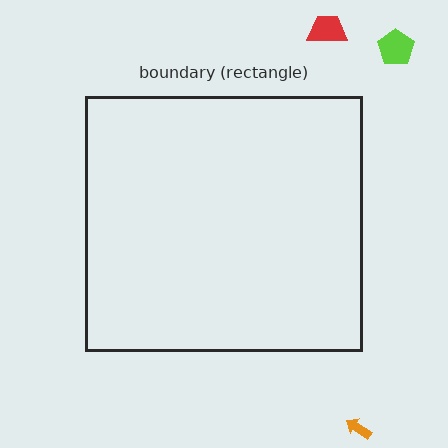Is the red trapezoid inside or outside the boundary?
Outside.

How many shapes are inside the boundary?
0 inside, 3 outside.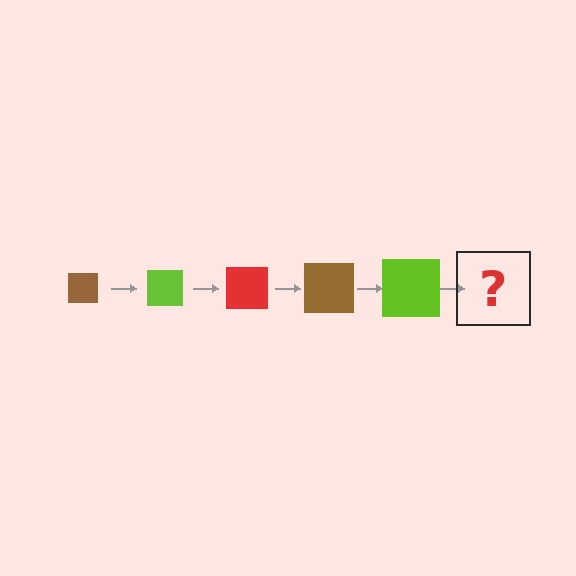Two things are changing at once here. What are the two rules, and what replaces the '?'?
The two rules are that the square grows larger each step and the color cycles through brown, lime, and red. The '?' should be a red square, larger than the previous one.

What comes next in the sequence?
The next element should be a red square, larger than the previous one.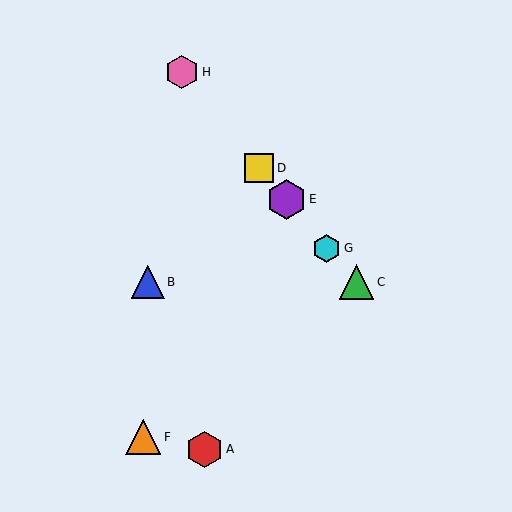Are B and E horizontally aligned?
No, B is at y≈282 and E is at y≈199.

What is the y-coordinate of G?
Object G is at y≈249.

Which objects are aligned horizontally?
Objects B, C are aligned horizontally.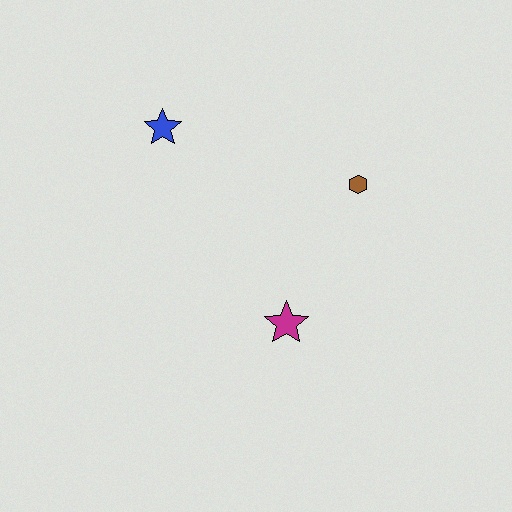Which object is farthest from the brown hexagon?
The blue star is farthest from the brown hexagon.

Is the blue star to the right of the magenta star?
No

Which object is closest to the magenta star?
The brown hexagon is closest to the magenta star.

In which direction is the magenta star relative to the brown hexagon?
The magenta star is below the brown hexagon.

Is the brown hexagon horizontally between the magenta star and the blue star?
No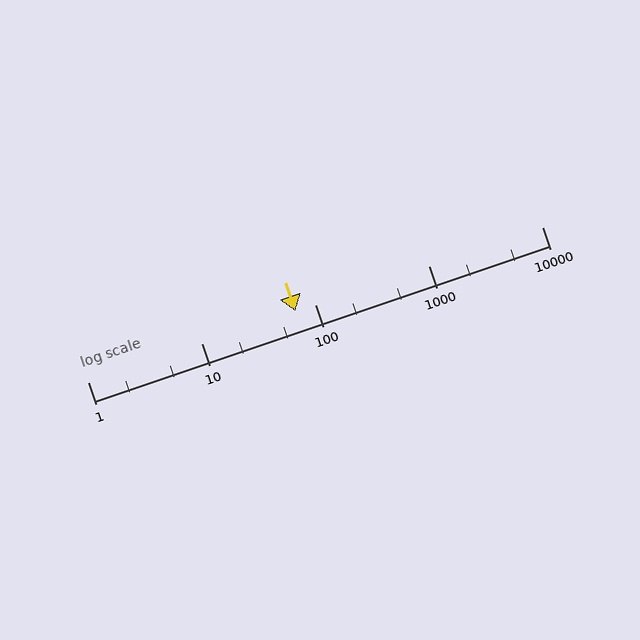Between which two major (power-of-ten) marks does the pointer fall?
The pointer is between 10 and 100.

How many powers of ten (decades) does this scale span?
The scale spans 4 decades, from 1 to 10000.